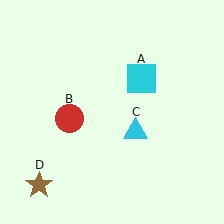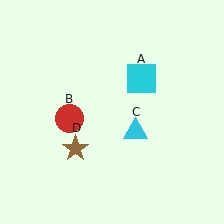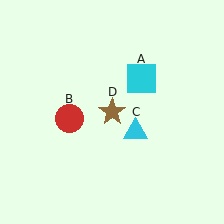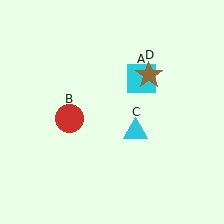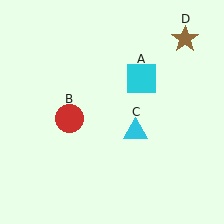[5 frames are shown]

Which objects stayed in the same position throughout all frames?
Cyan square (object A) and red circle (object B) and cyan triangle (object C) remained stationary.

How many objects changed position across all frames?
1 object changed position: brown star (object D).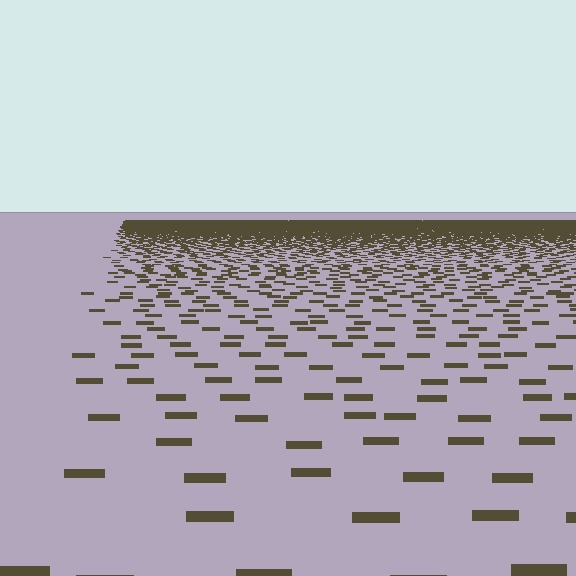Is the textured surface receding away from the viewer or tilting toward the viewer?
The surface is receding away from the viewer. Texture elements get smaller and denser toward the top.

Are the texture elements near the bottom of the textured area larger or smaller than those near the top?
Larger. Near the bottom, elements are closer to the viewer and appear at a bigger on-screen size.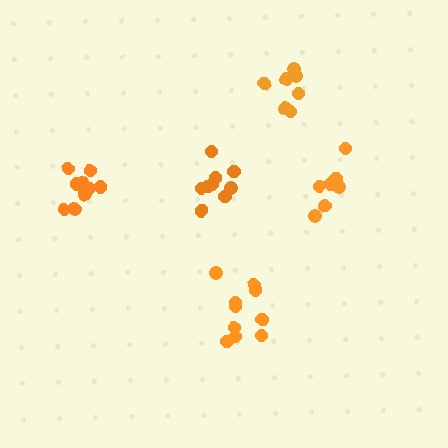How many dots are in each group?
Group 1: 7 dots, Group 2: 10 dots, Group 3: 10 dots, Group 4: 9 dots, Group 5: 7 dots (43 total).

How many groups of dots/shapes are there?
There are 5 groups.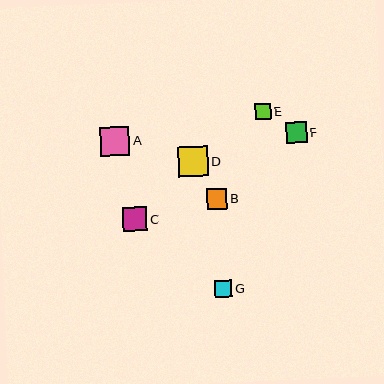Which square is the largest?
Square D is the largest with a size of approximately 30 pixels.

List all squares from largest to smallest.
From largest to smallest: D, A, C, F, B, G, E.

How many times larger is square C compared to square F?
Square C is approximately 1.2 times the size of square F.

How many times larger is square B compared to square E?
Square B is approximately 1.3 times the size of square E.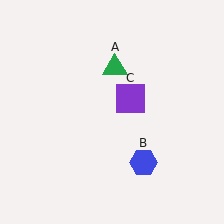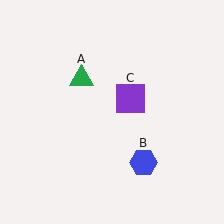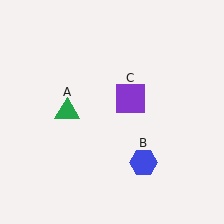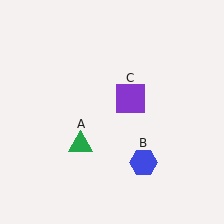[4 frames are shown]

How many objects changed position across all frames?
1 object changed position: green triangle (object A).